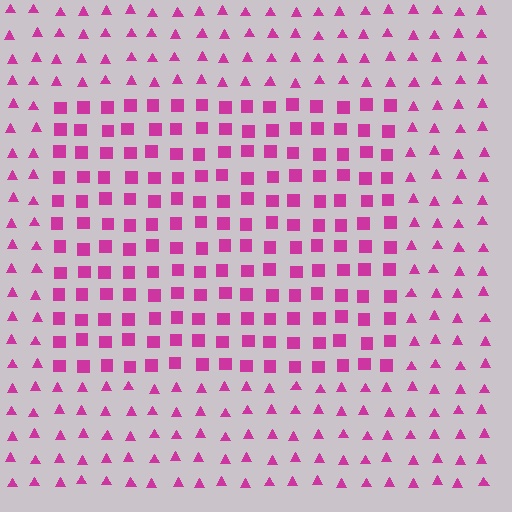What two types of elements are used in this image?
The image uses squares inside the rectangle region and triangles outside it.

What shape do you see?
I see a rectangle.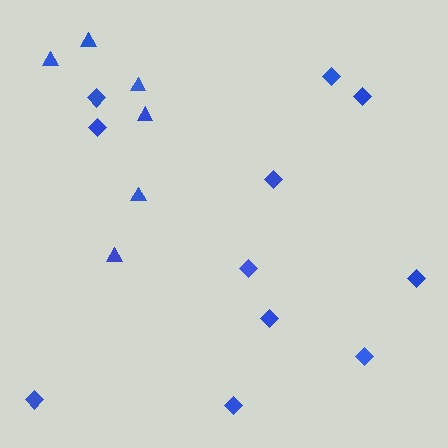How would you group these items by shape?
There are 2 groups: one group of diamonds (11) and one group of triangles (6).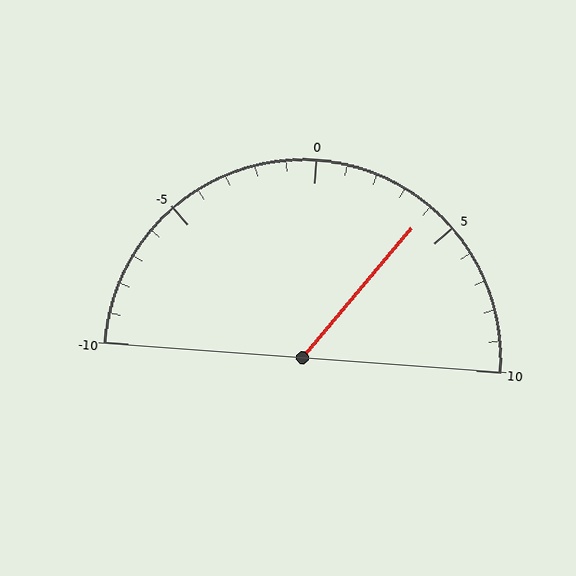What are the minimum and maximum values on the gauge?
The gauge ranges from -10 to 10.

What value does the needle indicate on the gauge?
The needle indicates approximately 4.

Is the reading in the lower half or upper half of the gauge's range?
The reading is in the upper half of the range (-10 to 10).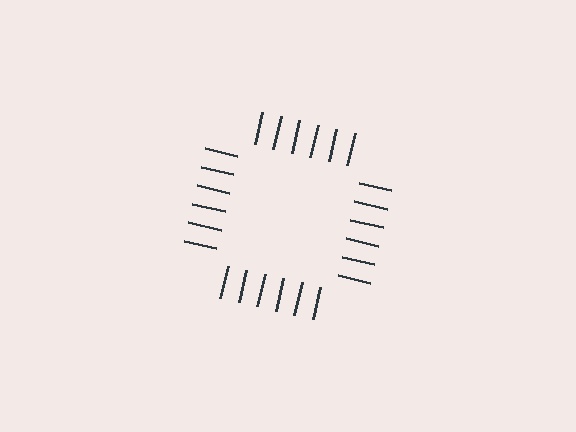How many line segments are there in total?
24 — 6 along each of the 4 edges.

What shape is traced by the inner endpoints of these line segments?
An illusory square — the line segments terminate on its edges but no continuous stroke is drawn.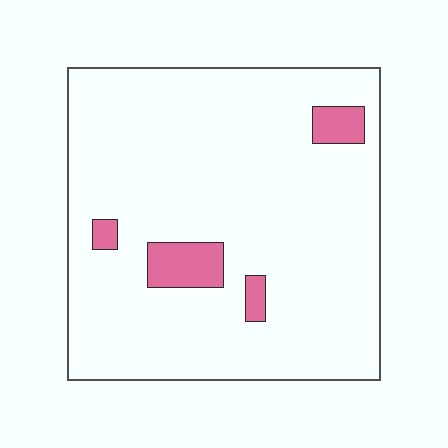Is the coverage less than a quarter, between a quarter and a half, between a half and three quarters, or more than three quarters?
Less than a quarter.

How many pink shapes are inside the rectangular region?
4.